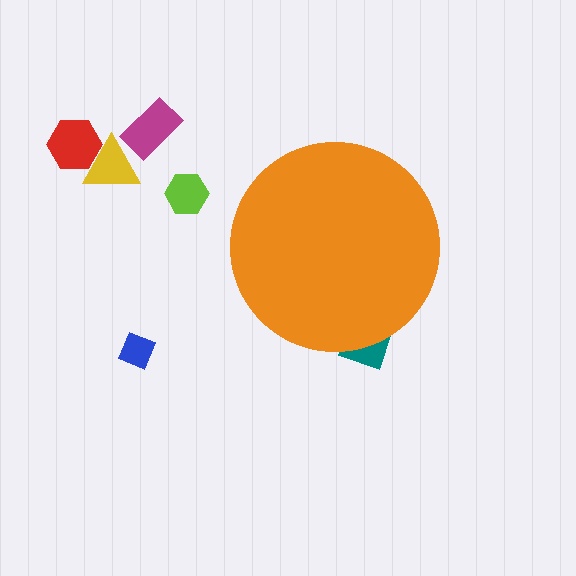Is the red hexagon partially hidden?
No, the red hexagon is fully visible.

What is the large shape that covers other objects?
An orange circle.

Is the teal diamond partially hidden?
Yes, the teal diamond is partially hidden behind the orange circle.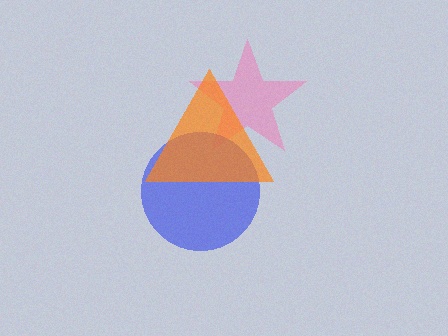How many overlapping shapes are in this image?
There are 3 overlapping shapes in the image.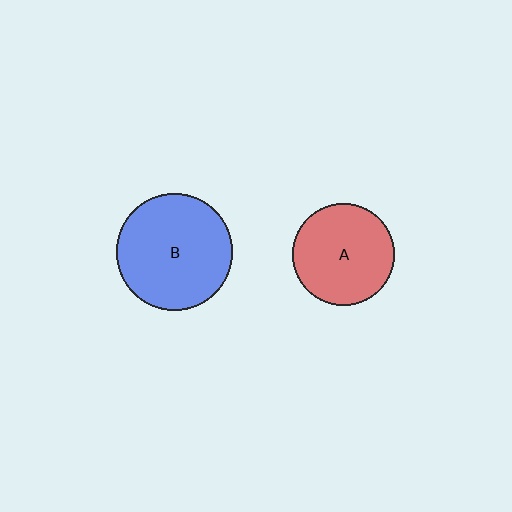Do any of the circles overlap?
No, none of the circles overlap.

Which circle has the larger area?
Circle B (blue).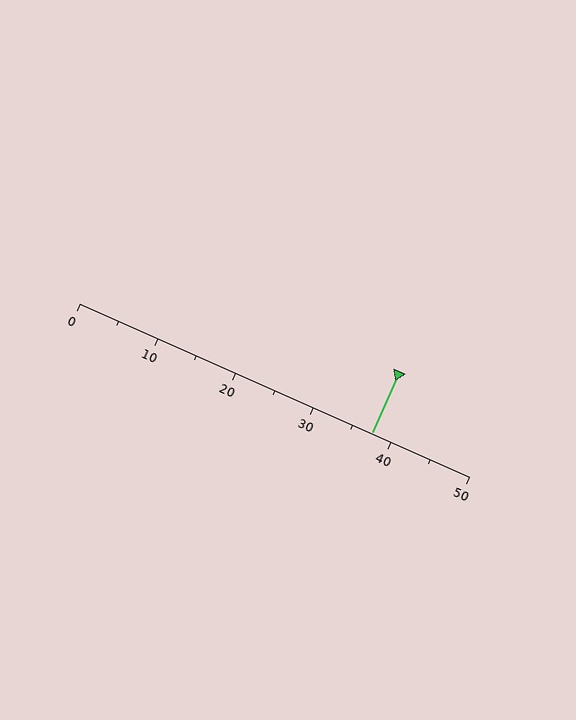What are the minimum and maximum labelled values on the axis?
The axis runs from 0 to 50.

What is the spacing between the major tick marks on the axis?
The major ticks are spaced 10 apart.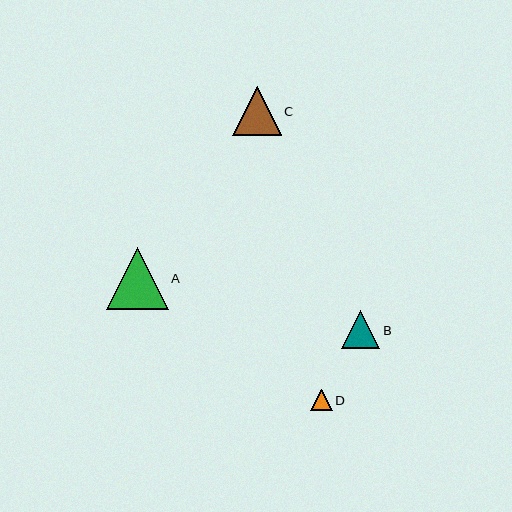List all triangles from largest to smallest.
From largest to smallest: A, C, B, D.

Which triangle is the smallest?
Triangle D is the smallest with a size of approximately 22 pixels.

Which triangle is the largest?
Triangle A is the largest with a size of approximately 62 pixels.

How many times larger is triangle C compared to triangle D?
Triangle C is approximately 2.2 times the size of triangle D.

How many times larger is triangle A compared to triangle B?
Triangle A is approximately 1.6 times the size of triangle B.